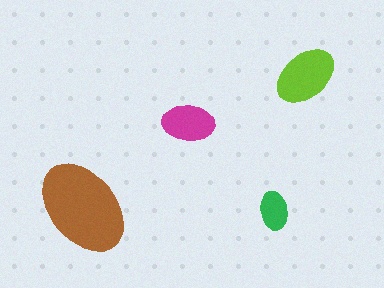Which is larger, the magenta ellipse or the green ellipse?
The magenta one.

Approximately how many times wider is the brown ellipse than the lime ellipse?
About 1.5 times wider.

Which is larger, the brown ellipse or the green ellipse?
The brown one.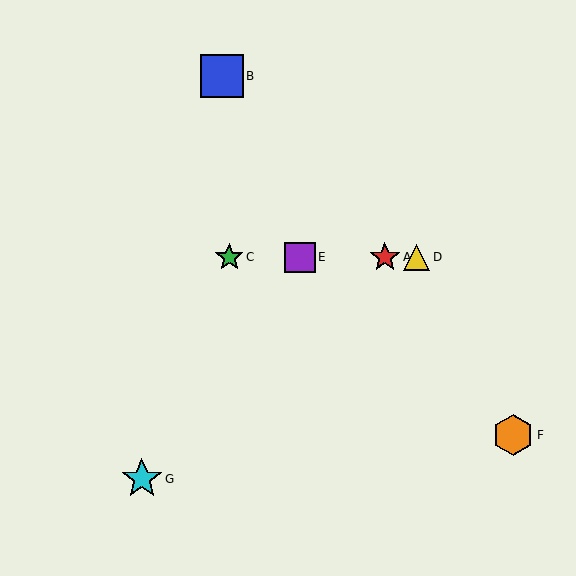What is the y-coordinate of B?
Object B is at y≈76.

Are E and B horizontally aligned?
No, E is at y≈257 and B is at y≈76.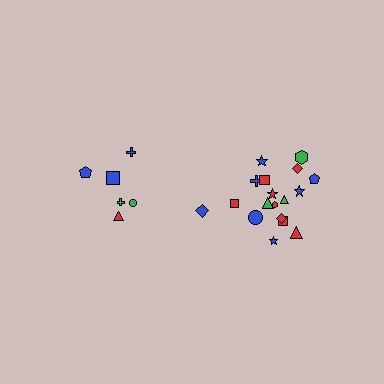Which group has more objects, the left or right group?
The right group.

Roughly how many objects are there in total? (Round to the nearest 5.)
Roughly 25 objects in total.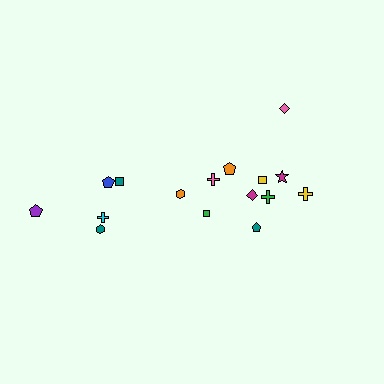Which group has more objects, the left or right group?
The right group.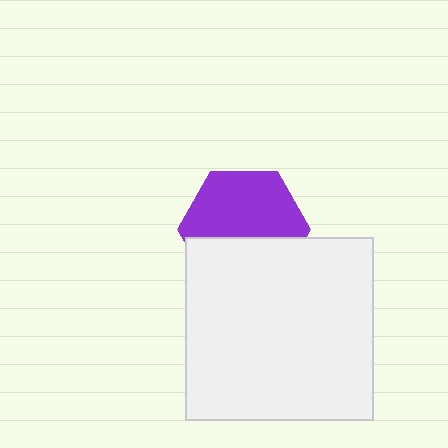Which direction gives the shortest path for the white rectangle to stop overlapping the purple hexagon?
Moving down gives the shortest separation.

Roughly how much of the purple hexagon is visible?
About half of it is visible (roughly 59%).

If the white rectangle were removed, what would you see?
You would see the complete purple hexagon.